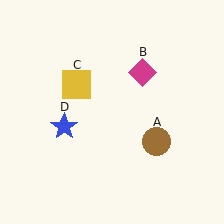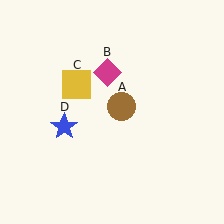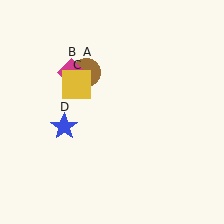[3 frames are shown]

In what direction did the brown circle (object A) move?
The brown circle (object A) moved up and to the left.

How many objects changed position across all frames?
2 objects changed position: brown circle (object A), magenta diamond (object B).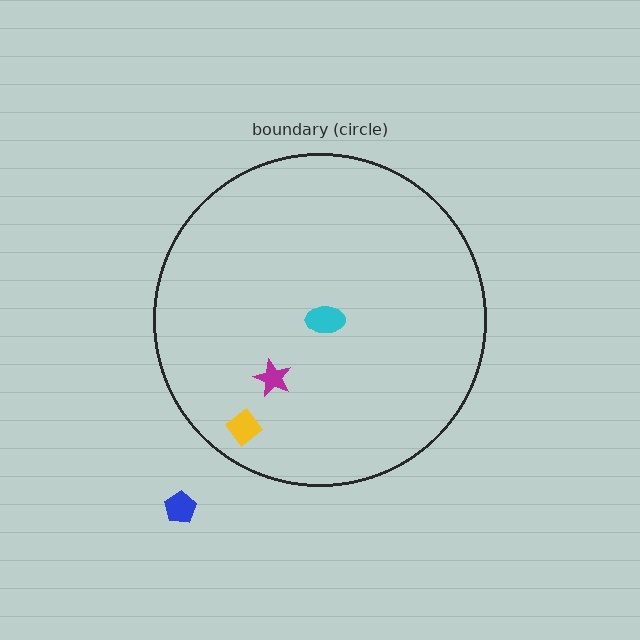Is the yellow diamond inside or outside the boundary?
Inside.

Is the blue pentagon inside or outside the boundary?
Outside.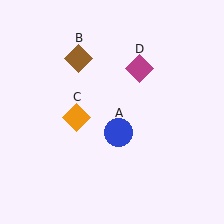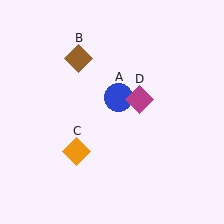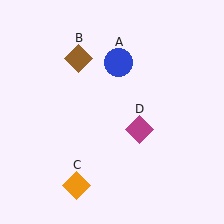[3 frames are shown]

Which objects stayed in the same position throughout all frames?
Brown diamond (object B) remained stationary.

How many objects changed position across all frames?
3 objects changed position: blue circle (object A), orange diamond (object C), magenta diamond (object D).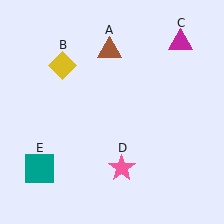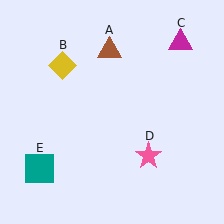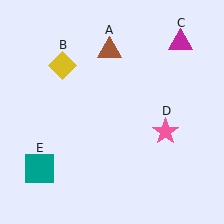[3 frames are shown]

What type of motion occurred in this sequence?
The pink star (object D) rotated counterclockwise around the center of the scene.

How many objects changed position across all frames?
1 object changed position: pink star (object D).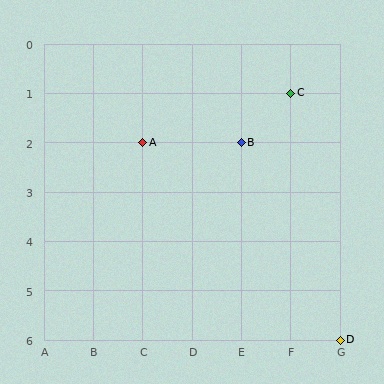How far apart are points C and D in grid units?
Points C and D are 1 column and 5 rows apart (about 5.1 grid units diagonally).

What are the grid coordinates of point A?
Point A is at grid coordinates (C, 2).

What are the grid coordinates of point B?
Point B is at grid coordinates (E, 2).